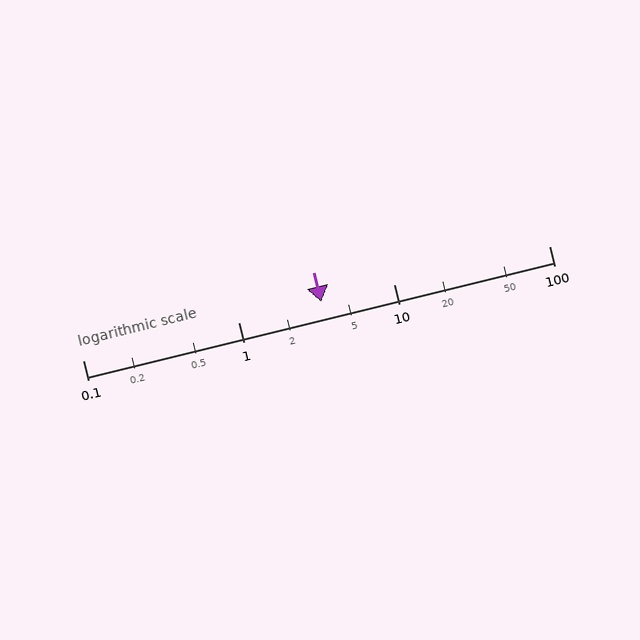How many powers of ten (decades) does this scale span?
The scale spans 3 decades, from 0.1 to 100.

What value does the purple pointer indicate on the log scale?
The pointer indicates approximately 3.4.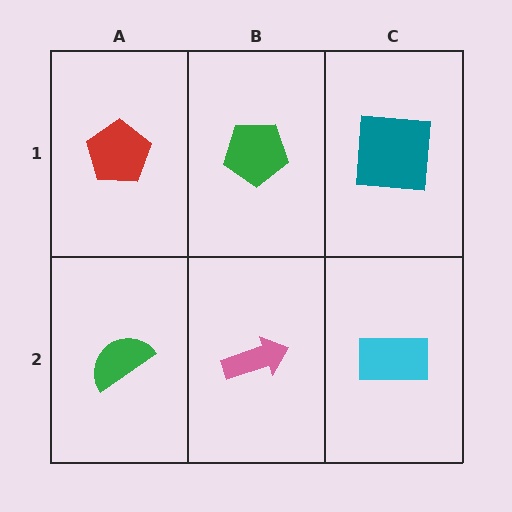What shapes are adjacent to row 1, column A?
A green semicircle (row 2, column A), a green pentagon (row 1, column B).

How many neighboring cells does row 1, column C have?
2.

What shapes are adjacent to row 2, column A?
A red pentagon (row 1, column A), a pink arrow (row 2, column B).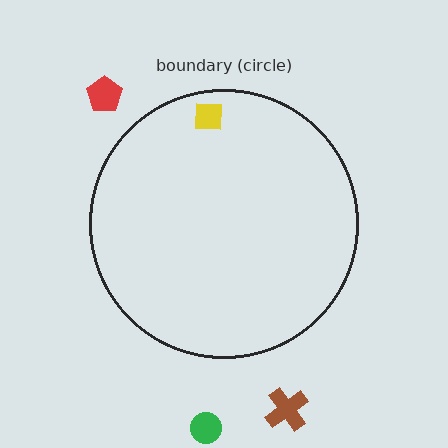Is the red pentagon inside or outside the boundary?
Outside.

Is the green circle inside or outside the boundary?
Outside.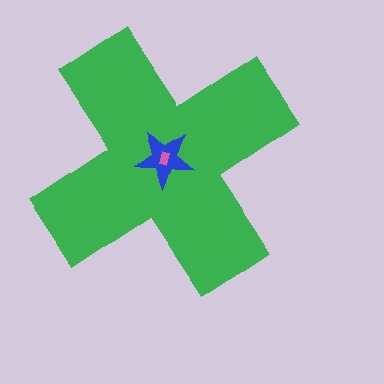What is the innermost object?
The pink rectangle.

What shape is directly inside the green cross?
The blue star.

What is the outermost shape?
The green cross.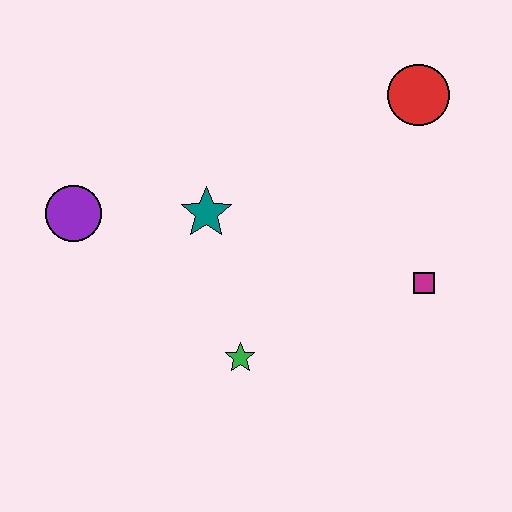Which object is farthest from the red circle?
The purple circle is farthest from the red circle.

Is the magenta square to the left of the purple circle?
No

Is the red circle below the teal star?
No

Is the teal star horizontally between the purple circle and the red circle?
Yes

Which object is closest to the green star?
The teal star is closest to the green star.